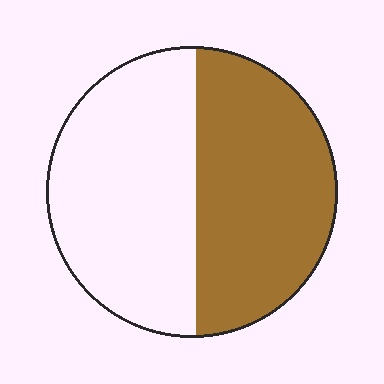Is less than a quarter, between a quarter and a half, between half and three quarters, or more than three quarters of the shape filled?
Between a quarter and a half.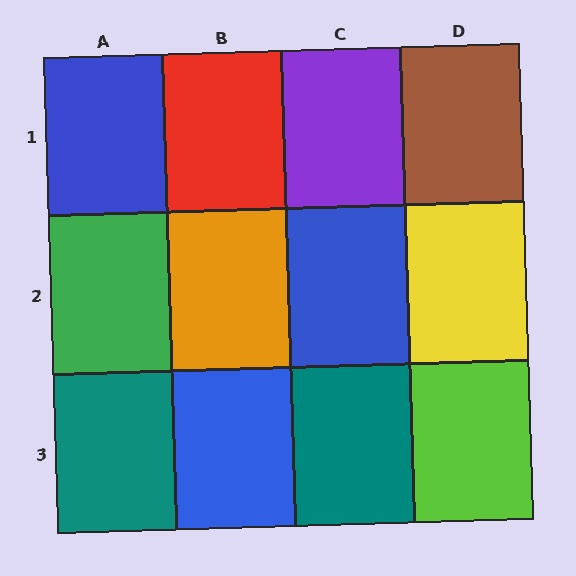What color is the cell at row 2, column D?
Yellow.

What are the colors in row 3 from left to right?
Teal, blue, teal, lime.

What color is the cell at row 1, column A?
Blue.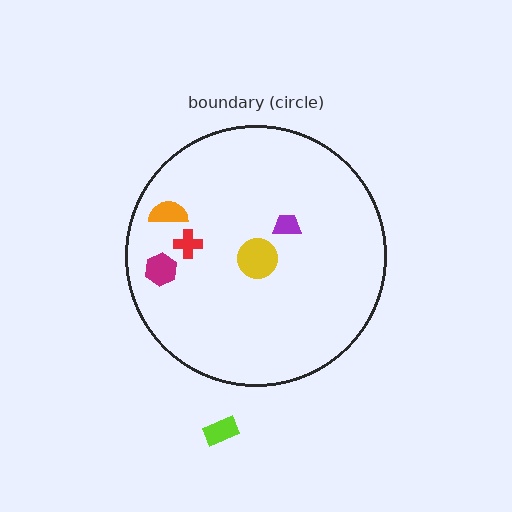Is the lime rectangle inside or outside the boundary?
Outside.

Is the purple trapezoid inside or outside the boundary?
Inside.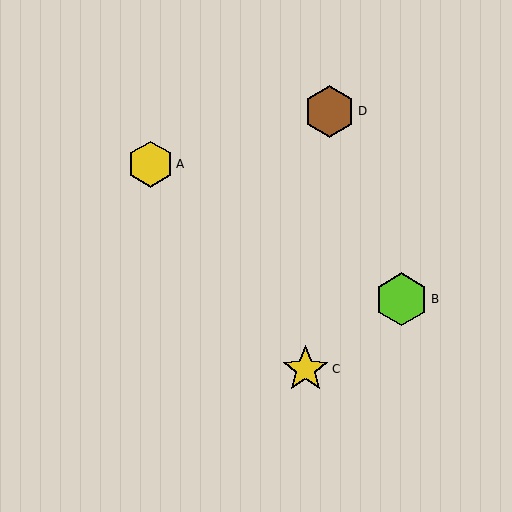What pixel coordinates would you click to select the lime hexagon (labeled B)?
Click at (402, 299) to select the lime hexagon B.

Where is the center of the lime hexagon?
The center of the lime hexagon is at (402, 299).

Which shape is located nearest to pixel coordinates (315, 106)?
The brown hexagon (labeled D) at (330, 111) is nearest to that location.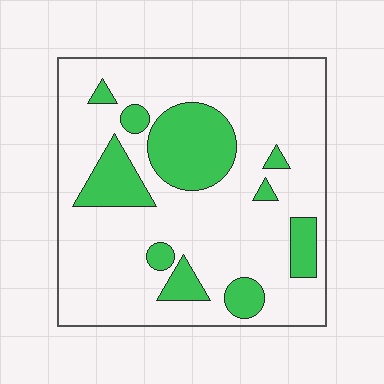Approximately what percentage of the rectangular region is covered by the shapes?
Approximately 20%.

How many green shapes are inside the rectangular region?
10.